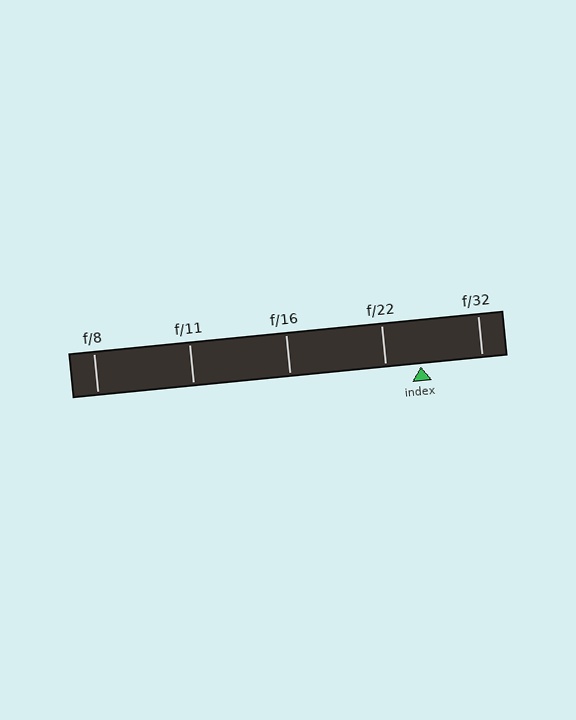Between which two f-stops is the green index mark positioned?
The index mark is between f/22 and f/32.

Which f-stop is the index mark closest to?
The index mark is closest to f/22.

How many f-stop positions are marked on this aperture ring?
There are 5 f-stop positions marked.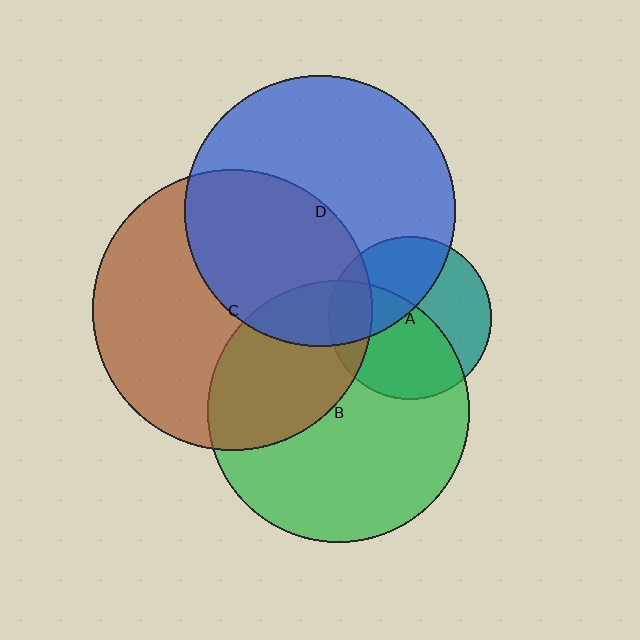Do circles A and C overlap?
Yes.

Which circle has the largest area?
Circle C (brown).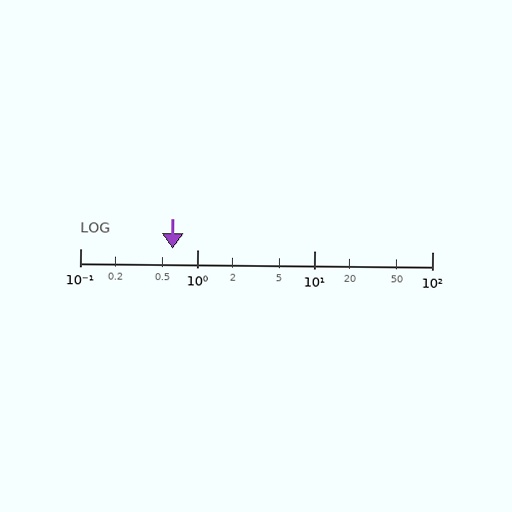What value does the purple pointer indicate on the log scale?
The pointer indicates approximately 0.61.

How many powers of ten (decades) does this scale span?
The scale spans 3 decades, from 0.1 to 100.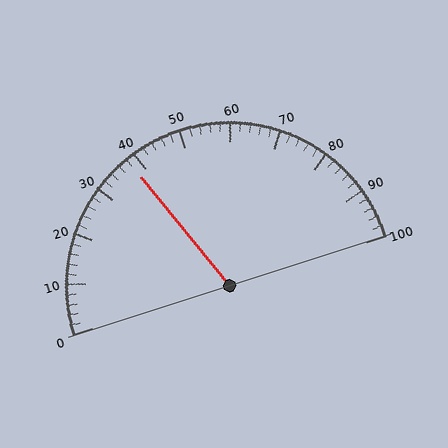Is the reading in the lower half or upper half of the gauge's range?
The reading is in the lower half of the range (0 to 100).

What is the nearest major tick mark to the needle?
The nearest major tick mark is 40.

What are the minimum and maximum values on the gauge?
The gauge ranges from 0 to 100.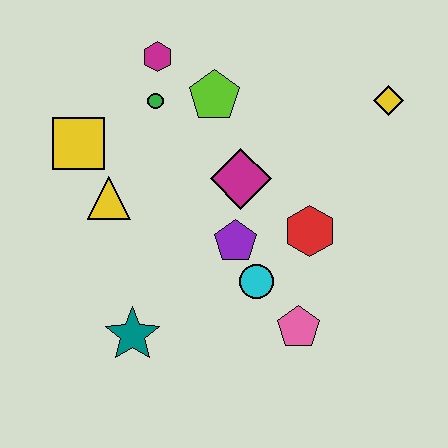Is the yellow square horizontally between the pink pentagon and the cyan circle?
No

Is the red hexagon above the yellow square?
No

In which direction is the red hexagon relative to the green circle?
The red hexagon is to the right of the green circle.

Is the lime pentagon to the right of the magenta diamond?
No